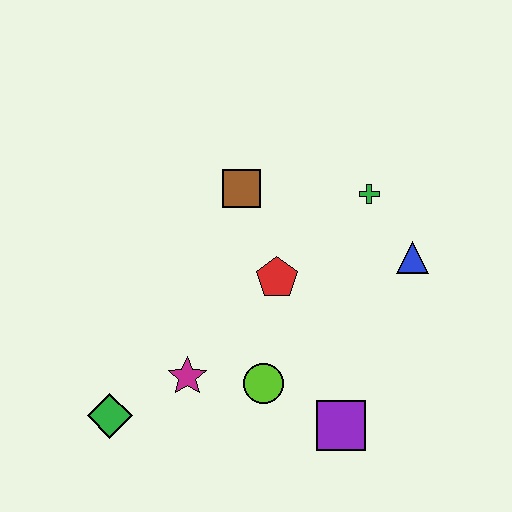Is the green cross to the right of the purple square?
Yes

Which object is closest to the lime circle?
The magenta star is closest to the lime circle.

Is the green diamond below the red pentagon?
Yes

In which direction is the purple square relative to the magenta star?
The purple square is to the right of the magenta star.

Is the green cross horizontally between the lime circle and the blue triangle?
Yes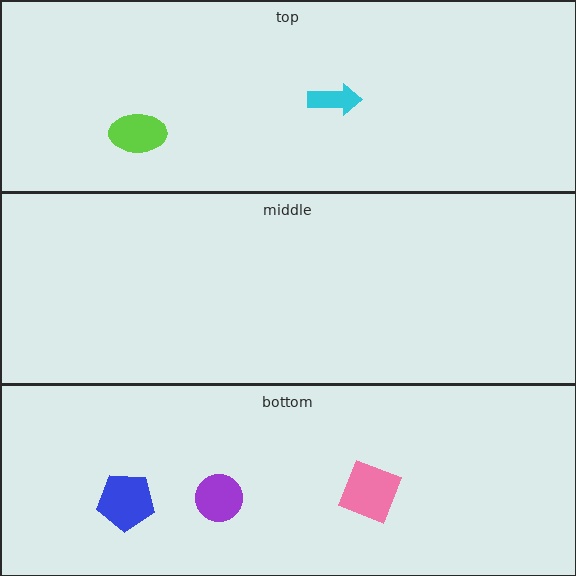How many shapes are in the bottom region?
3.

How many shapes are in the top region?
2.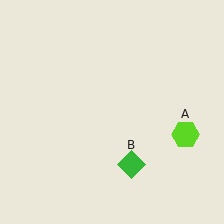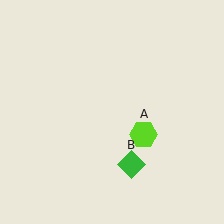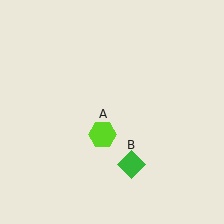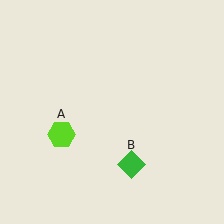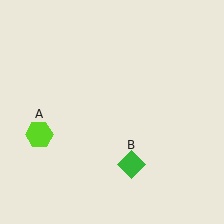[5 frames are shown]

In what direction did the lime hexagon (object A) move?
The lime hexagon (object A) moved left.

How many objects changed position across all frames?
1 object changed position: lime hexagon (object A).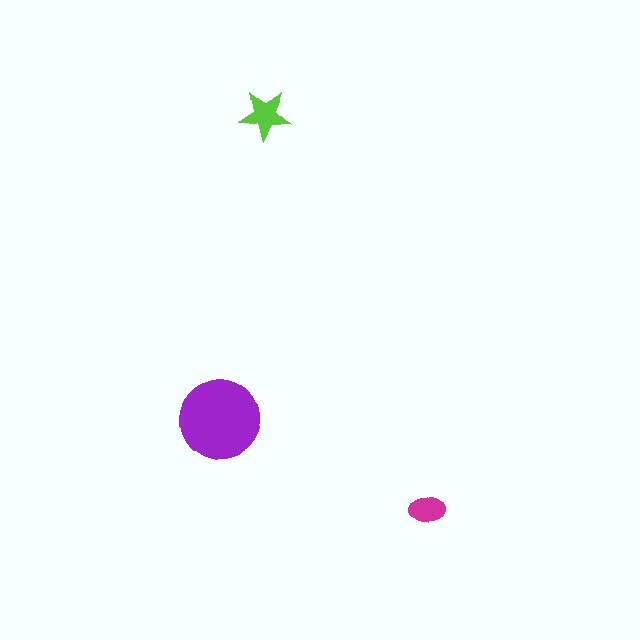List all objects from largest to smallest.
The purple circle, the lime star, the magenta ellipse.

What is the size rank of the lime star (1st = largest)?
2nd.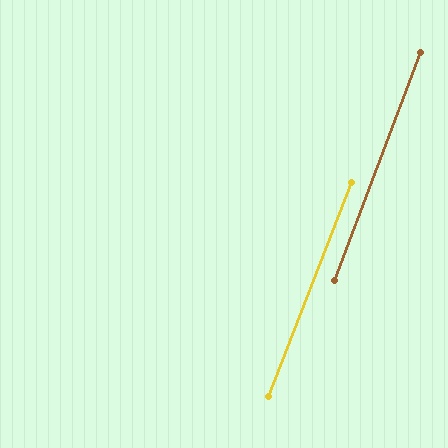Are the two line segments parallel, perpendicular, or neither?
Parallel — their directions differ by only 0.3°.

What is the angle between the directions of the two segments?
Approximately 0 degrees.